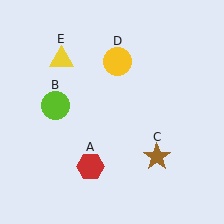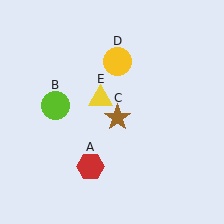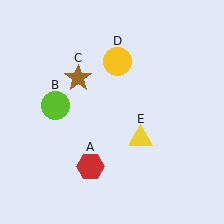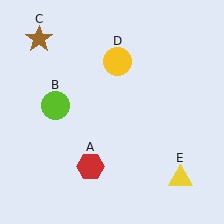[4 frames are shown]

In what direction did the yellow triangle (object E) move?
The yellow triangle (object E) moved down and to the right.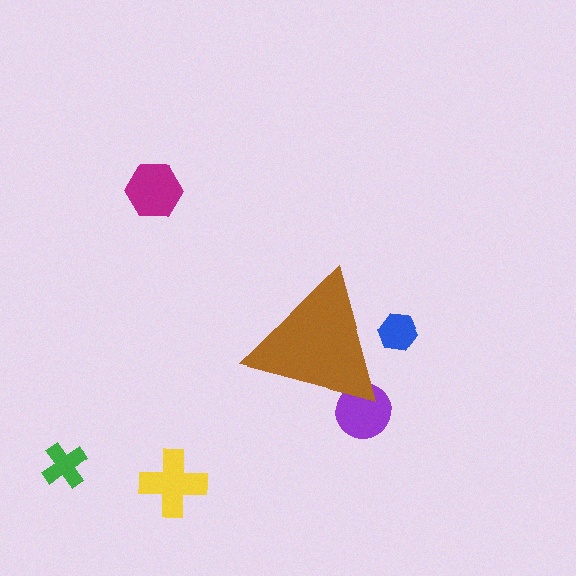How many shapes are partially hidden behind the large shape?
2 shapes are partially hidden.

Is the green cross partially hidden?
No, the green cross is fully visible.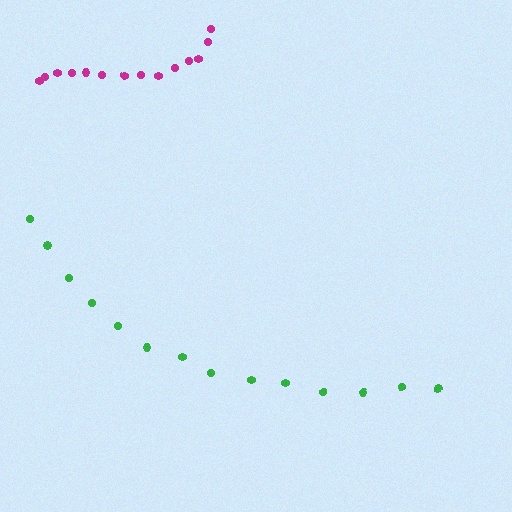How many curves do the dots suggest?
There are 2 distinct paths.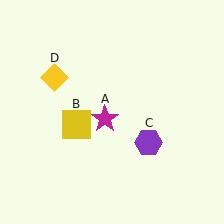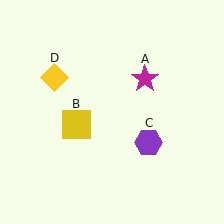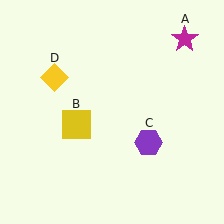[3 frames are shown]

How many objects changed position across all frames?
1 object changed position: magenta star (object A).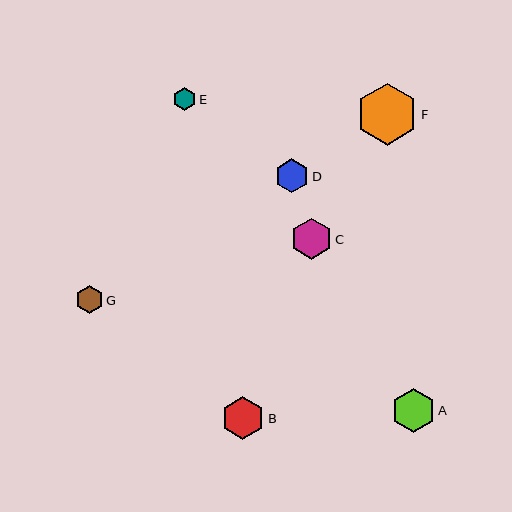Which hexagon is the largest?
Hexagon F is the largest with a size of approximately 62 pixels.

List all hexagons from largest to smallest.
From largest to smallest: F, A, B, C, D, G, E.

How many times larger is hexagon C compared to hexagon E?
Hexagon C is approximately 1.8 times the size of hexagon E.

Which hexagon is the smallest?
Hexagon E is the smallest with a size of approximately 22 pixels.